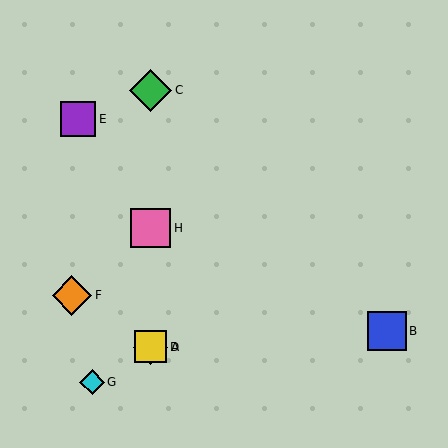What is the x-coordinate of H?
Object H is at x≈151.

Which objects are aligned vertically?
Objects A, C, D, H are aligned vertically.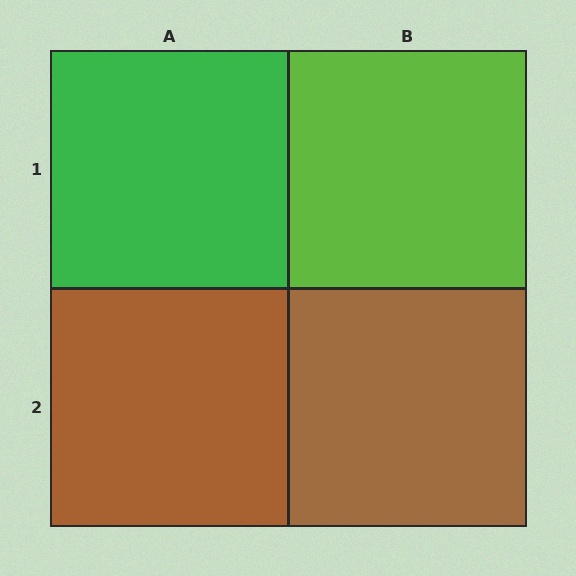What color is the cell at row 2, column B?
Brown.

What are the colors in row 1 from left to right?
Green, lime.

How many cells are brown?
2 cells are brown.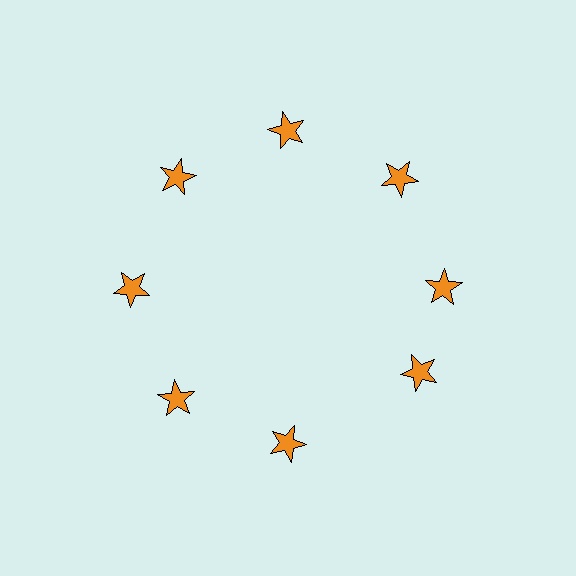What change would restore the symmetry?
The symmetry would be restored by rotating it back into even spacing with its neighbors so that all 8 stars sit at equal angles and equal distance from the center.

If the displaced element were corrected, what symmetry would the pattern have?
It would have 8-fold rotational symmetry — the pattern would map onto itself every 45 degrees.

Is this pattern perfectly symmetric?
No. The 8 orange stars are arranged in a ring, but one element near the 4 o'clock position is rotated out of alignment along the ring, breaking the 8-fold rotational symmetry.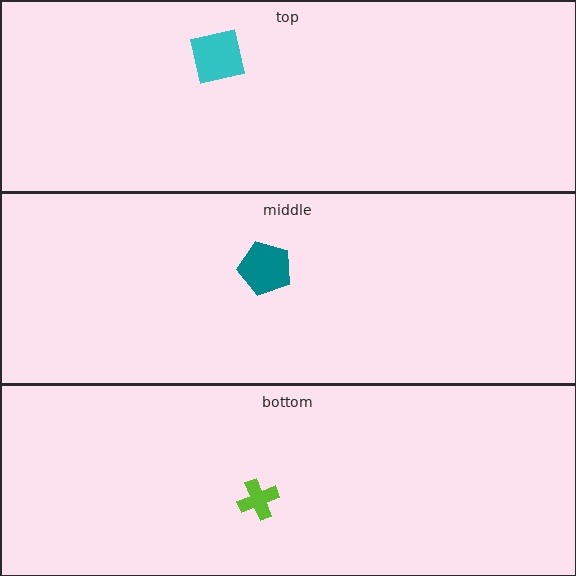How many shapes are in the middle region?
1.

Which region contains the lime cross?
The bottom region.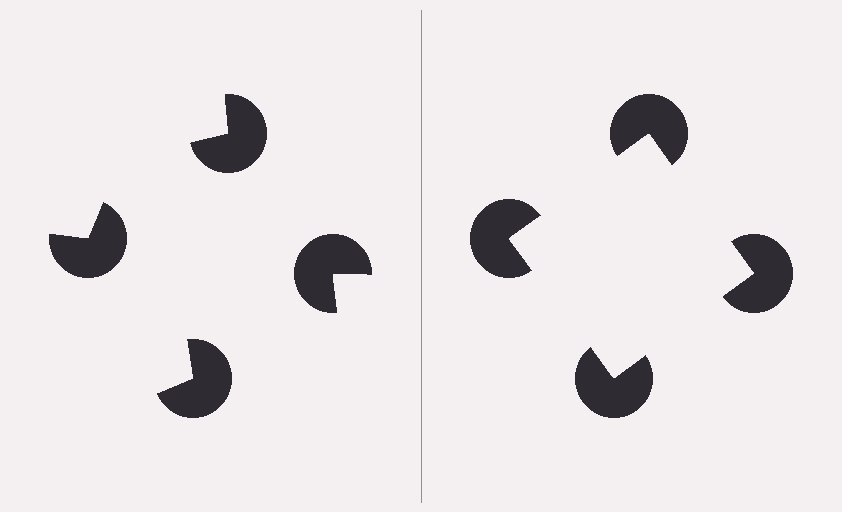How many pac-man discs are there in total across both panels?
8 — 4 on each side.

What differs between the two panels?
The pac-man discs are positioned identically on both sides; only the wedge orientations differ. On the right they align to a square; on the left they are misaligned.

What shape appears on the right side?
An illusory square.